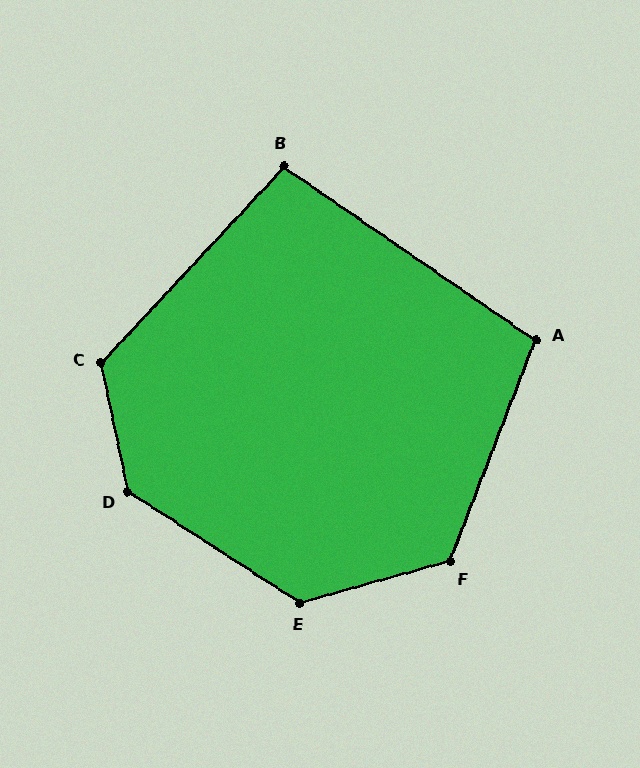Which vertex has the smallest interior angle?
B, at approximately 98 degrees.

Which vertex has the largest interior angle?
D, at approximately 135 degrees.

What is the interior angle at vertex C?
Approximately 125 degrees (obtuse).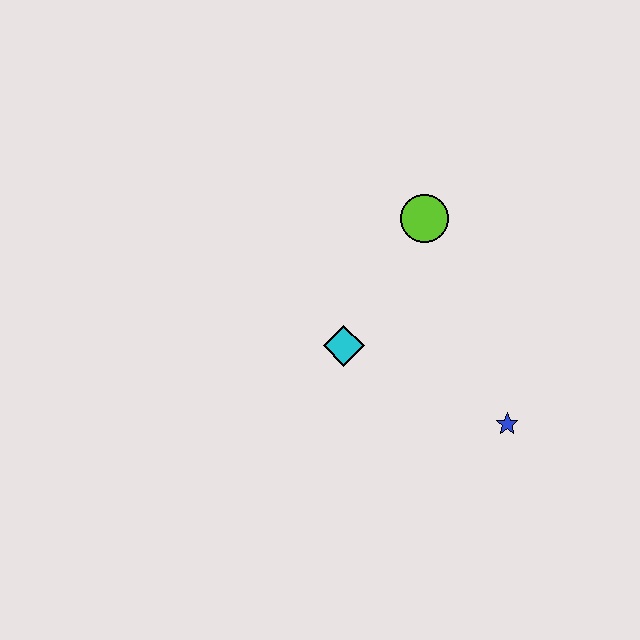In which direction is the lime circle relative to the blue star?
The lime circle is above the blue star.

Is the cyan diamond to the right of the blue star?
No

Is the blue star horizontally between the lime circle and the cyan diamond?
No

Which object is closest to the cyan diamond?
The lime circle is closest to the cyan diamond.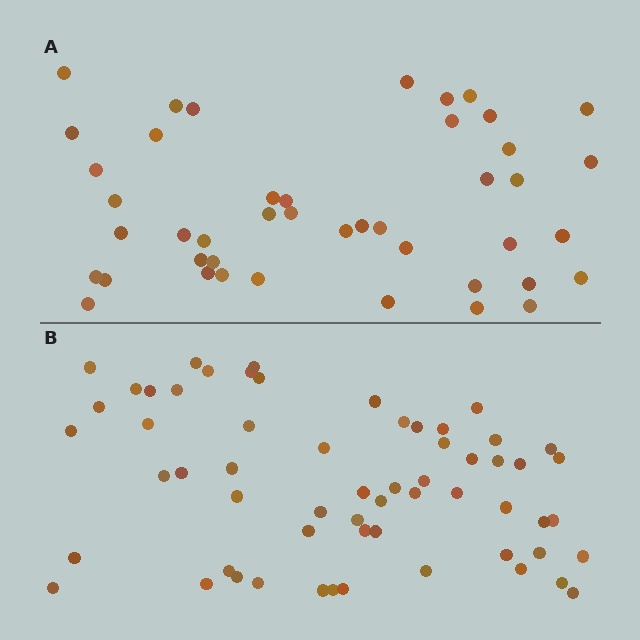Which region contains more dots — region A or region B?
Region B (the bottom region) has more dots.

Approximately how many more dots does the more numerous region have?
Region B has approximately 15 more dots than region A.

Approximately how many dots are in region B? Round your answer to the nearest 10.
About 60 dots.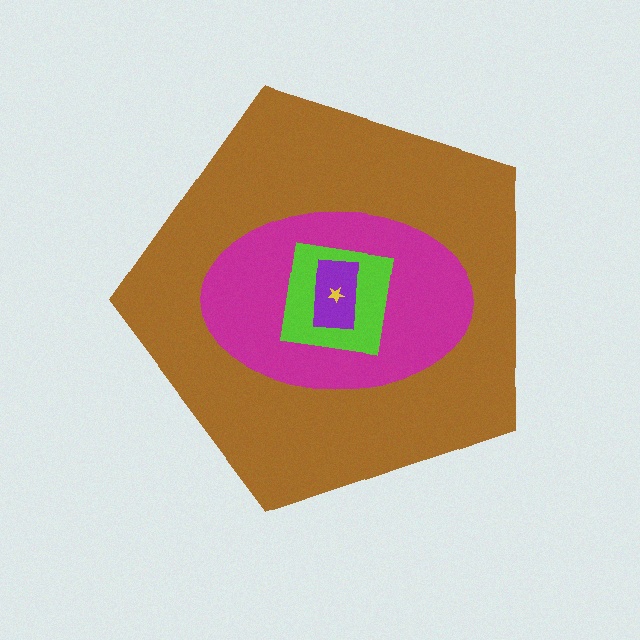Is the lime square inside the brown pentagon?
Yes.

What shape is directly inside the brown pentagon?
The magenta ellipse.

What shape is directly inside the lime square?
The purple rectangle.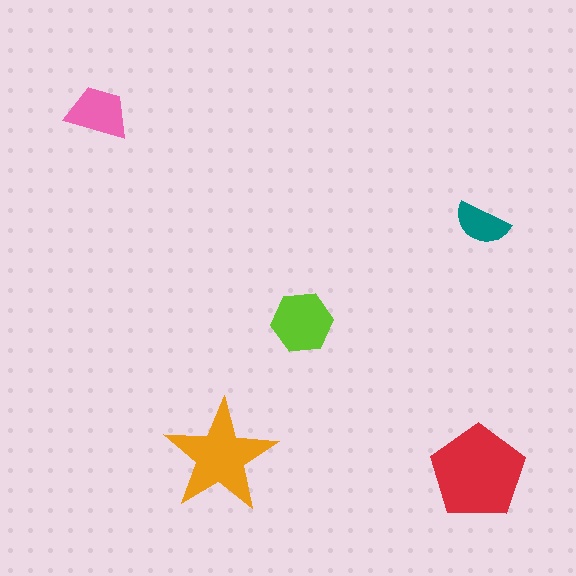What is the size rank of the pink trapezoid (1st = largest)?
4th.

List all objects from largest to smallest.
The red pentagon, the orange star, the lime hexagon, the pink trapezoid, the teal semicircle.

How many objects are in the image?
There are 5 objects in the image.